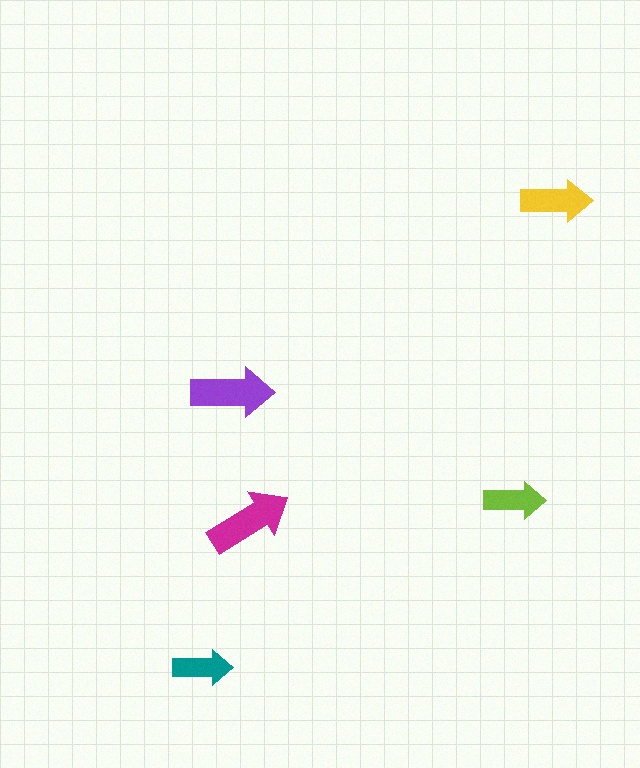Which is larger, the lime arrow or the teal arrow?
The lime one.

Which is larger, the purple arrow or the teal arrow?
The purple one.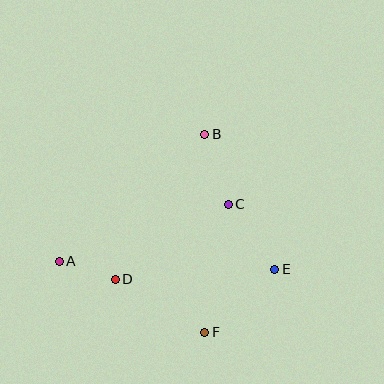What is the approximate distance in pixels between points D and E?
The distance between D and E is approximately 159 pixels.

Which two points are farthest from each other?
Points A and E are farthest from each other.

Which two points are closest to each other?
Points A and D are closest to each other.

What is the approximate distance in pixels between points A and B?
The distance between A and B is approximately 193 pixels.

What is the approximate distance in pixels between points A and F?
The distance between A and F is approximately 162 pixels.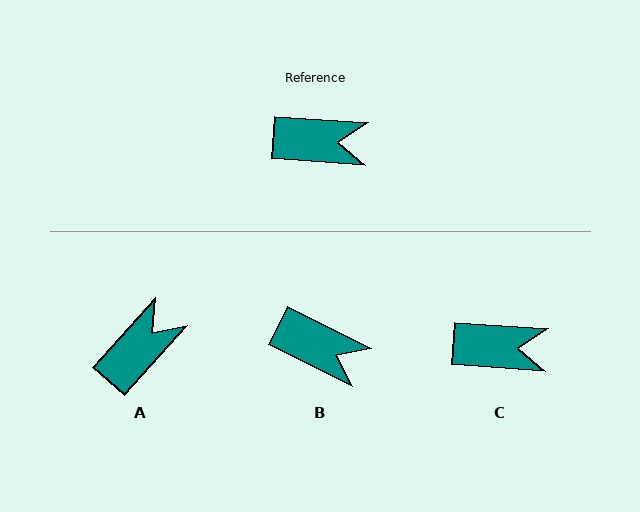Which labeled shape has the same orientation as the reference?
C.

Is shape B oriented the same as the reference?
No, it is off by about 23 degrees.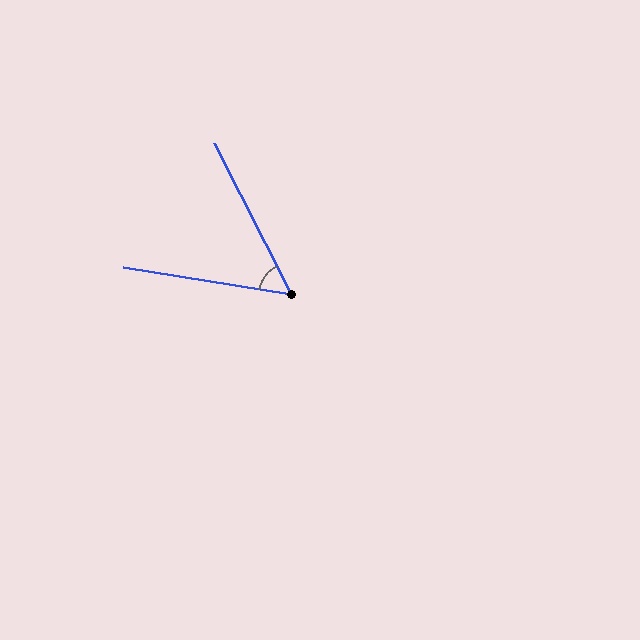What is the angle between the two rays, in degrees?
Approximately 54 degrees.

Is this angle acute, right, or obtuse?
It is acute.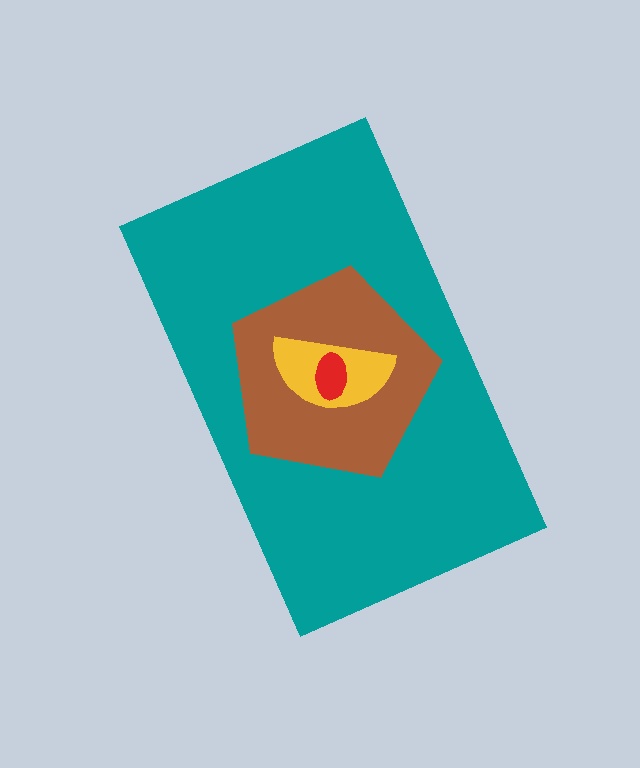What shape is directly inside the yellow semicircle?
The red ellipse.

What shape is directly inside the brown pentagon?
The yellow semicircle.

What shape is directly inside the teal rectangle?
The brown pentagon.